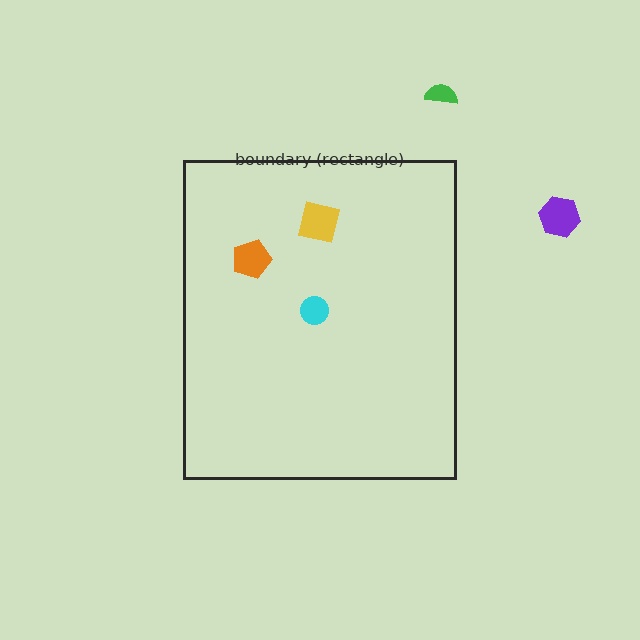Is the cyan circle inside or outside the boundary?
Inside.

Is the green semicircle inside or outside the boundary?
Outside.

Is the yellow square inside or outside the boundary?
Inside.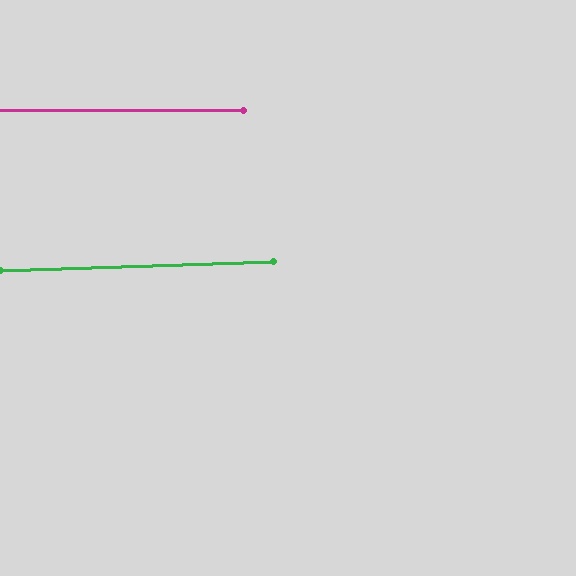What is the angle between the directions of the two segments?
Approximately 2 degrees.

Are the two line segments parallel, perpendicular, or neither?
Parallel — their directions differ by only 1.8°.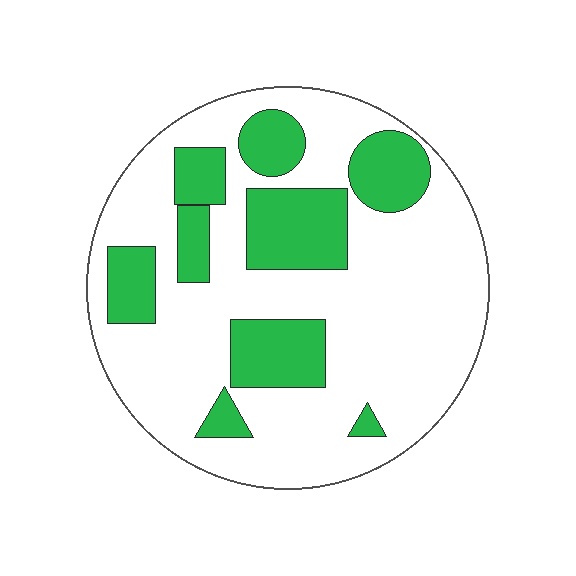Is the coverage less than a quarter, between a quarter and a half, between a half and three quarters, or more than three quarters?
Between a quarter and a half.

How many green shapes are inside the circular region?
9.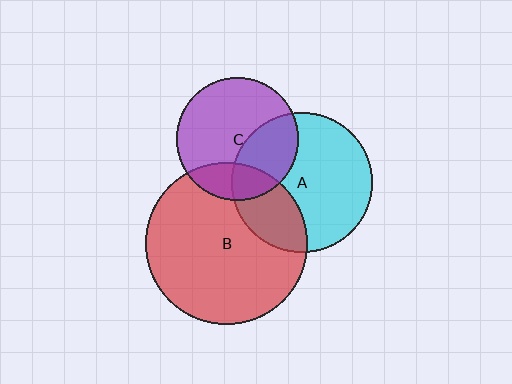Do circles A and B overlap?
Yes.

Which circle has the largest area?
Circle B (red).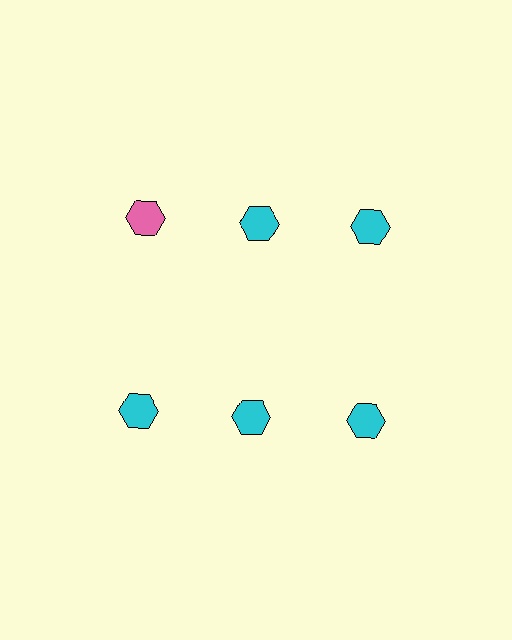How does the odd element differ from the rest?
It has a different color: pink instead of cyan.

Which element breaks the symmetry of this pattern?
The pink hexagon in the top row, leftmost column breaks the symmetry. All other shapes are cyan hexagons.